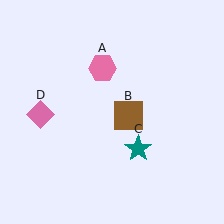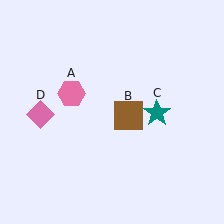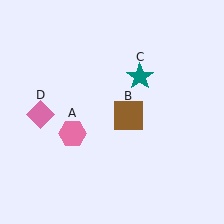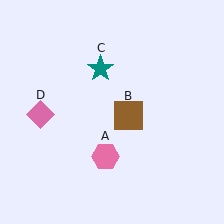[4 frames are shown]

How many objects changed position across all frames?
2 objects changed position: pink hexagon (object A), teal star (object C).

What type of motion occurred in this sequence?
The pink hexagon (object A), teal star (object C) rotated counterclockwise around the center of the scene.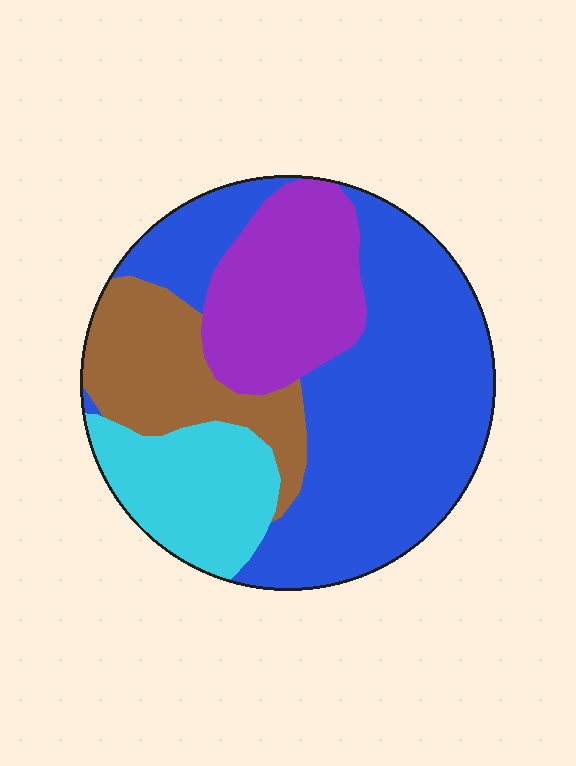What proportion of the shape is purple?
Purple covers around 20% of the shape.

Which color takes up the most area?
Blue, at roughly 50%.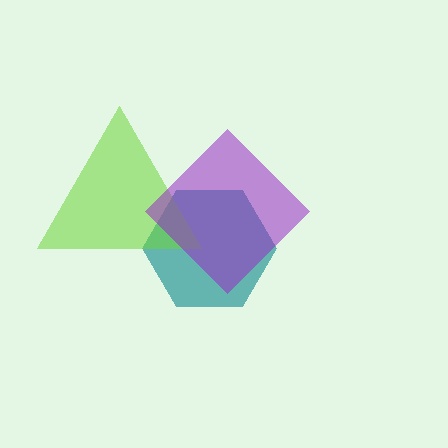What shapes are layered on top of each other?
The layered shapes are: a teal hexagon, a lime triangle, a purple diamond.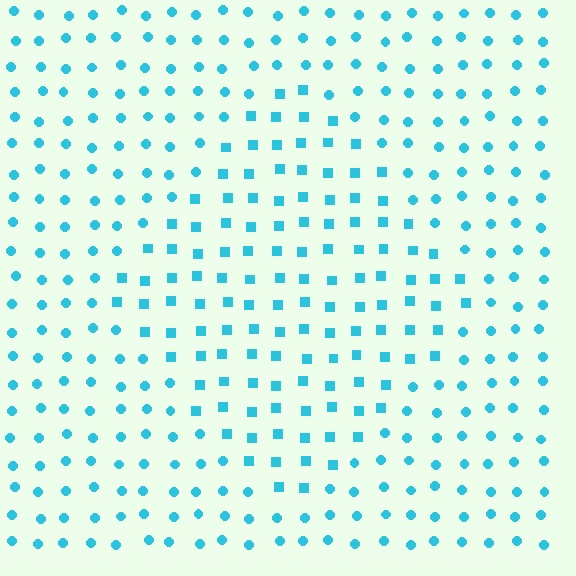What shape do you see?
I see a diamond.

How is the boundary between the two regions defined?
The boundary is defined by a change in element shape: squares inside vs. circles outside. All elements share the same color and spacing.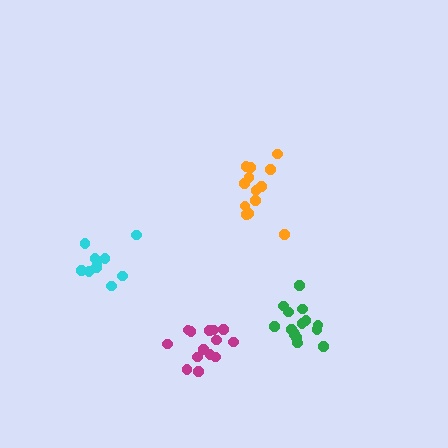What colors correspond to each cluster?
The clusters are colored: cyan, orange, green, magenta.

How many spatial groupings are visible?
There are 4 spatial groupings.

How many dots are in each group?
Group 1: 10 dots, Group 2: 13 dots, Group 3: 15 dots, Group 4: 14 dots (52 total).